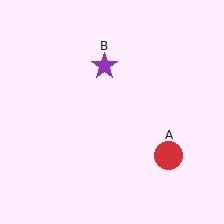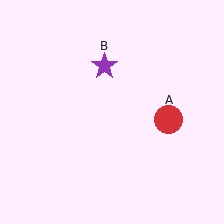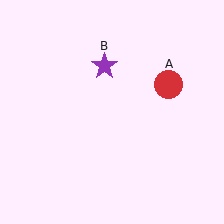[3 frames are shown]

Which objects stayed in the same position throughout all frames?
Purple star (object B) remained stationary.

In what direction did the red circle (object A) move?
The red circle (object A) moved up.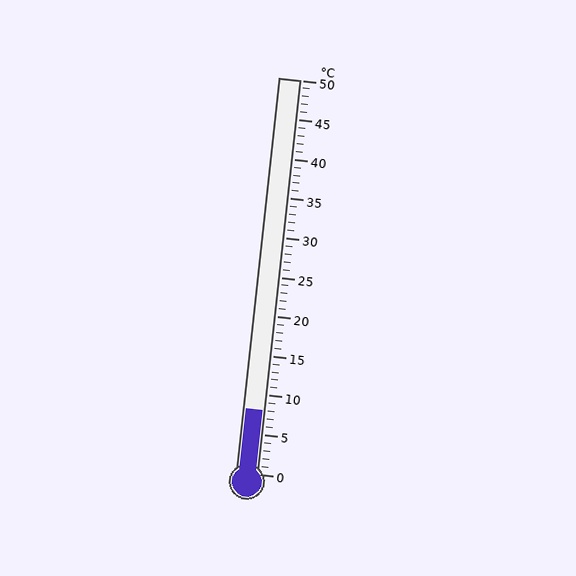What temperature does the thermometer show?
The thermometer shows approximately 8°C.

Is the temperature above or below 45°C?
The temperature is below 45°C.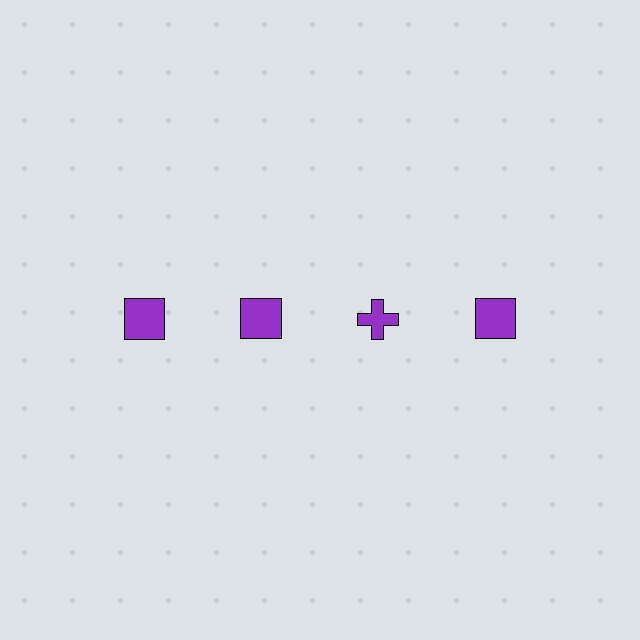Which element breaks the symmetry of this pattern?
The purple cross in the top row, center column breaks the symmetry. All other shapes are purple squares.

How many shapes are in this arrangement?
There are 4 shapes arranged in a grid pattern.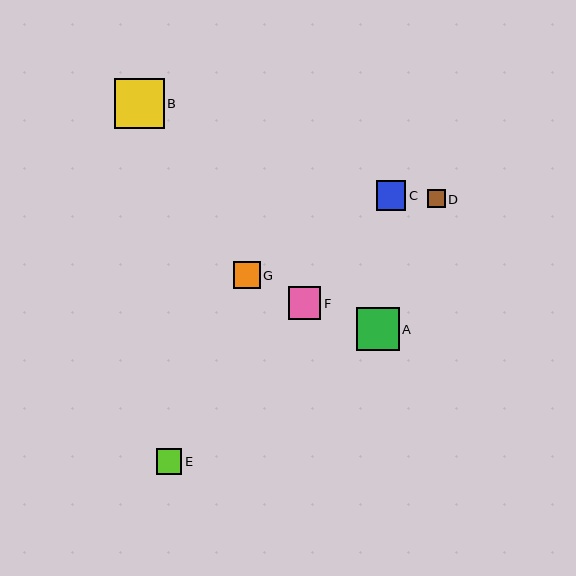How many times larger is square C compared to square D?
Square C is approximately 1.7 times the size of square D.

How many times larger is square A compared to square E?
Square A is approximately 1.6 times the size of square E.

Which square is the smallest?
Square D is the smallest with a size of approximately 18 pixels.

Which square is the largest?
Square B is the largest with a size of approximately 50 pixels.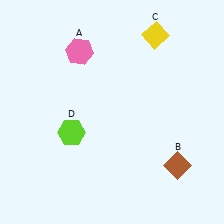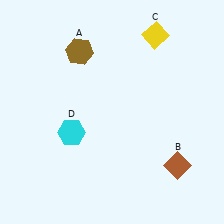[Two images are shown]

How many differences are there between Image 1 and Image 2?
There are 2 differences between the two images.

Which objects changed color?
A changed from pink to brown. D changed from lime to cyan.